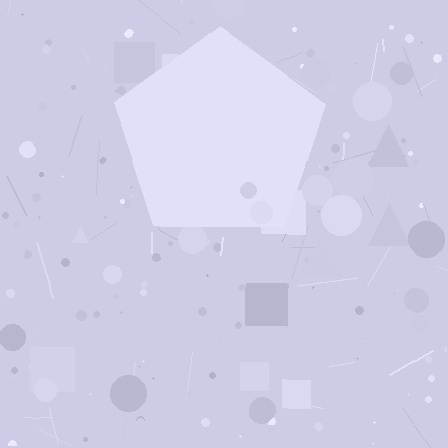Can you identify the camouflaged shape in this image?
The camouflaged shape is a pentagon.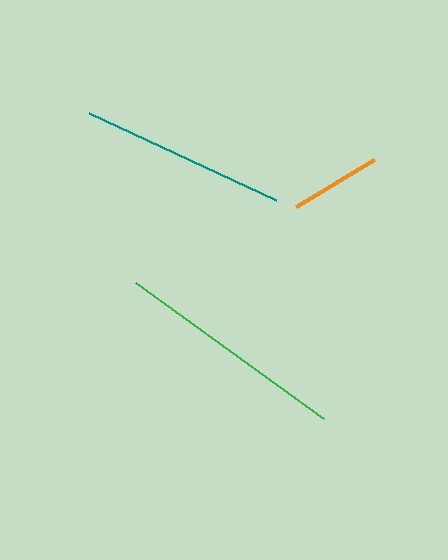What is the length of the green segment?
The green segment is approximately 231 pixels long.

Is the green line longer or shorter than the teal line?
The green line is longer than the teal line.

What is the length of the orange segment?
The orange segment is approximately 91 pixels long.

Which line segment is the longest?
The green line is the longest at approximately 231 pixels.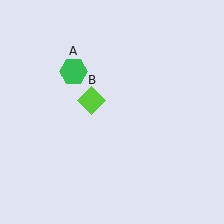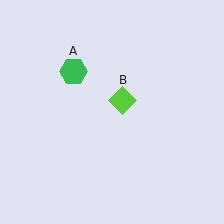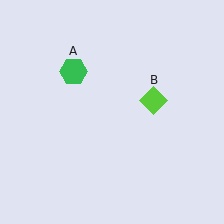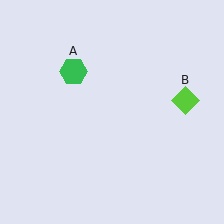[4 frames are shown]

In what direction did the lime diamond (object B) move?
The lime diamond (object B) moved right.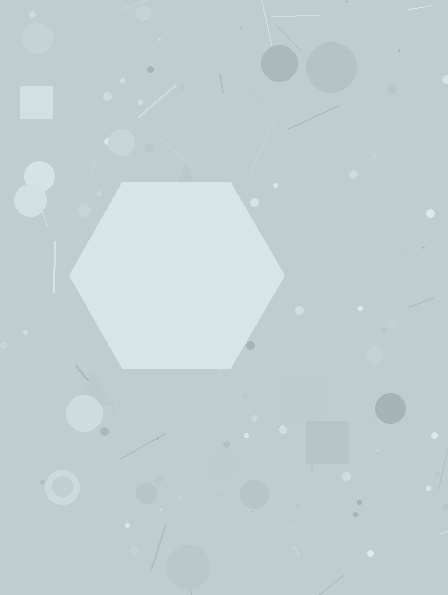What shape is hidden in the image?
A hexagon is hidden in the image.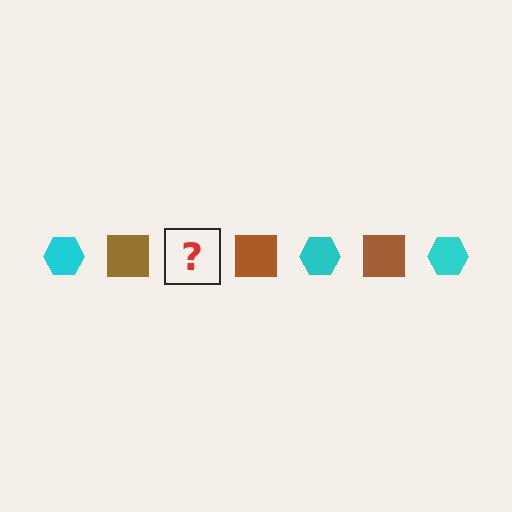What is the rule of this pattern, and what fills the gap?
The rule is that the pattern alternates between cyan hexagon and brown square. The gap should be filled with a cyan hexagon.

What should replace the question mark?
The question mark should be replaced with a cyan hexagon.